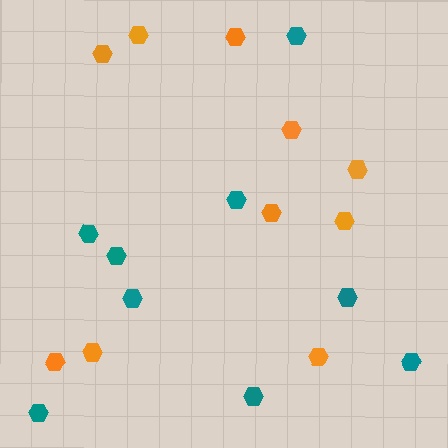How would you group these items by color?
There are 2 groups: one group of orange hexagons (10) and one group of teal hexagons (9).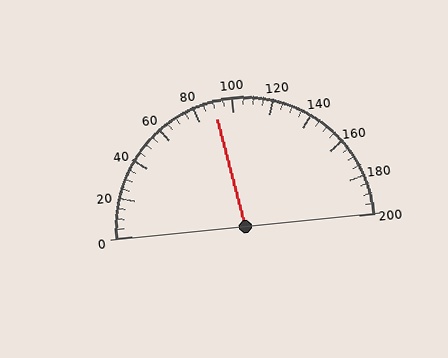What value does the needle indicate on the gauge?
The needle indicates approximately 90.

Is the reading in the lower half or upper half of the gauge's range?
The reading is in the lower half of the range (0 to 200).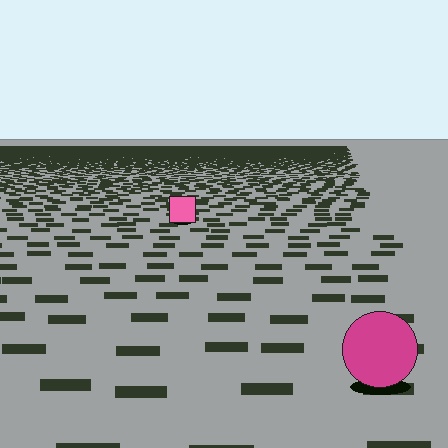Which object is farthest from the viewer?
The pink square is farthest from the viewer. It appears smaller and the ground texture around it is denser.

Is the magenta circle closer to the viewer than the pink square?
Yes. The magenta circle is closer — you can tell from the texture gradient: the ground texture is coarser near it.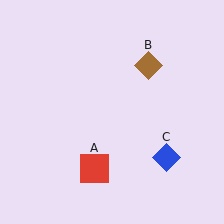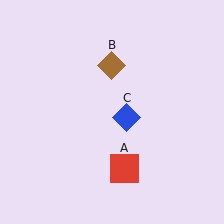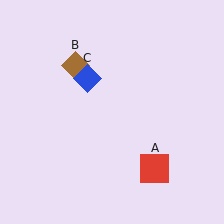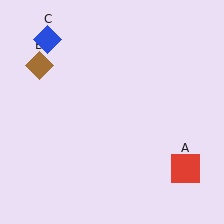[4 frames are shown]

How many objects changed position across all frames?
3 objects changed position: red square (object A), brown diamond (object B), blue diamond (object C).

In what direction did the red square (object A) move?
The red square (object A) moved right.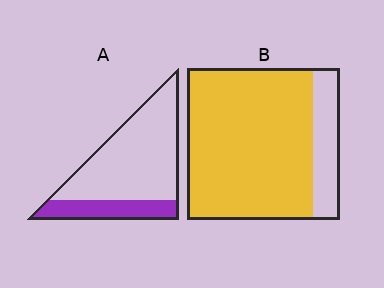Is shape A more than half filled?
No.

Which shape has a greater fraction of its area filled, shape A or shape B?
Shape B.